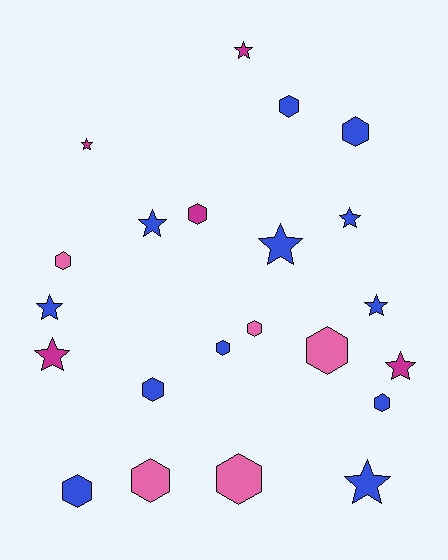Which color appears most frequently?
Blue, with 12 objects.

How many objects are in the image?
There are 22 objects.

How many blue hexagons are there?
There are 6 blue hexagons.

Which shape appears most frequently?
Hexagon, with 12 objects.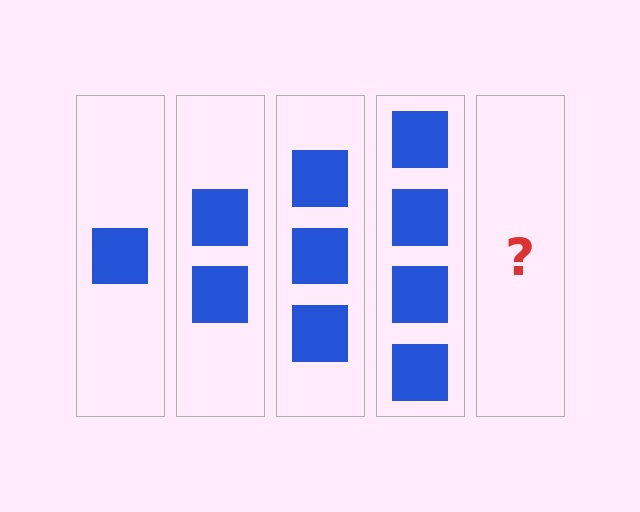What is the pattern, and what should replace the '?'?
The pattern is that each step adds one more square. The '?' should be 5 squares.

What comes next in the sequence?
The next element should be 5 squares.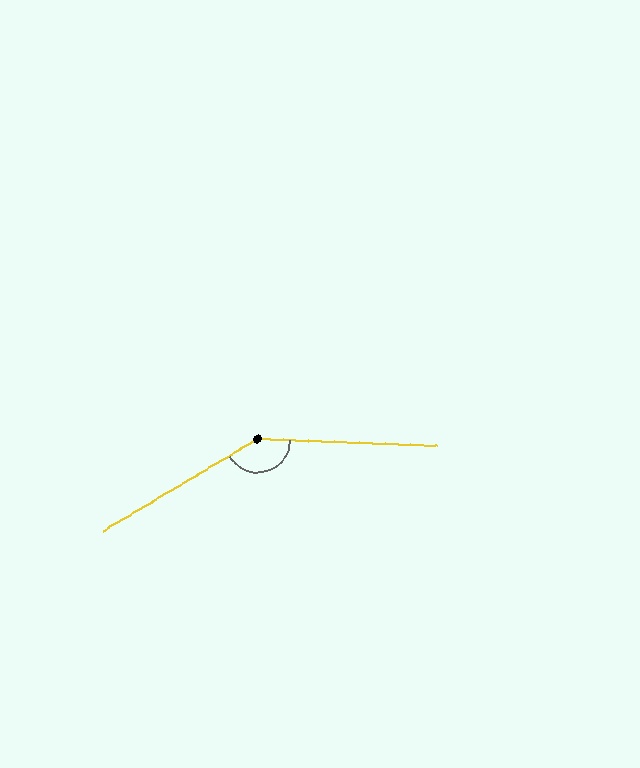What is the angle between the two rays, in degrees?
Approximately 147 degrees.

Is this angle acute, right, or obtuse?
It is obtuse.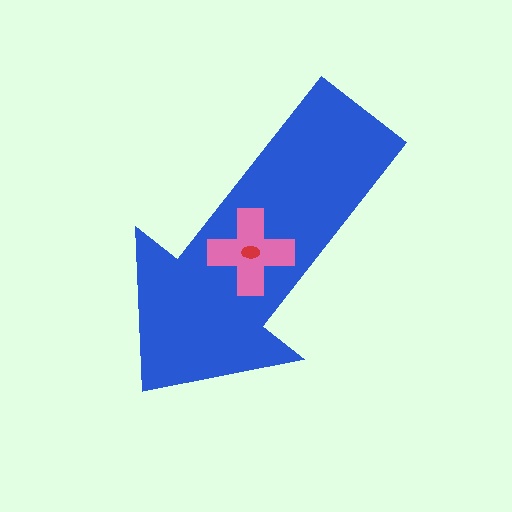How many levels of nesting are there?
3.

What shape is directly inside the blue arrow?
The pink cross.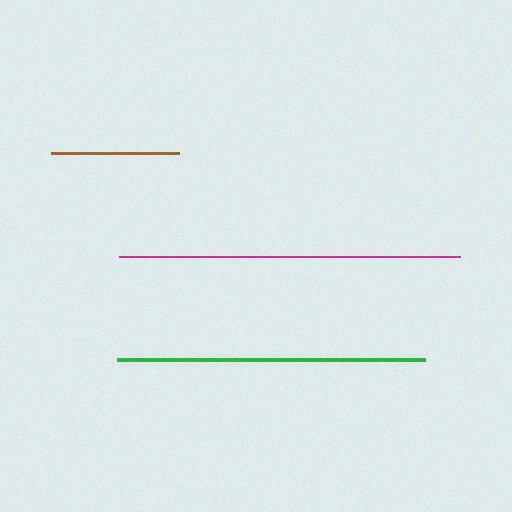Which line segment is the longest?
The magenta line is the longest at approximately 341 pixels.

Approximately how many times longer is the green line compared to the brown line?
The green line is approximately 2.4 times the length of the brown line.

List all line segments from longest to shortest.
From longest to shortest: magenta, green, brown.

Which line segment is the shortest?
The brown line is the shortest at approximately 128 pixels.